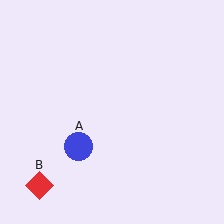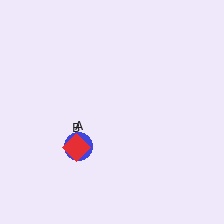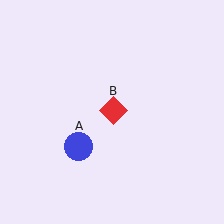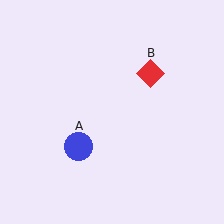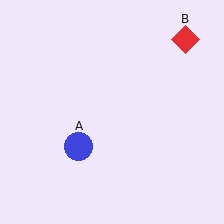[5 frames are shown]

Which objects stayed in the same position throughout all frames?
Blue circle (object A) remained stationary.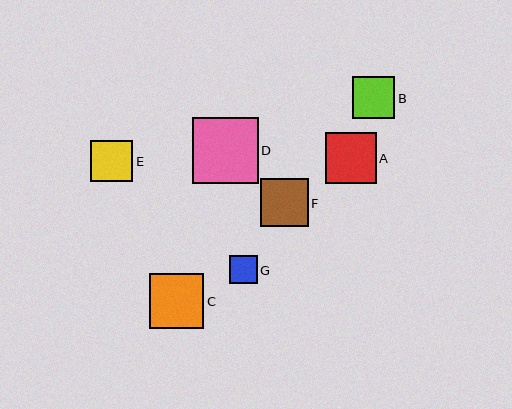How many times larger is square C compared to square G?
Square C is approximately 1.9 times the size of square G.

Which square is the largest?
Square D is the largest with a size of approximately 66 pixels.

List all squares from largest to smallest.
From largest to smallest: D, C, A, F, B, E, G.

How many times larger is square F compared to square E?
Square F is approximately 1.1 times the size of square E.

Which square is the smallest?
Square G is the smallest with a size of approximately 28 pixels.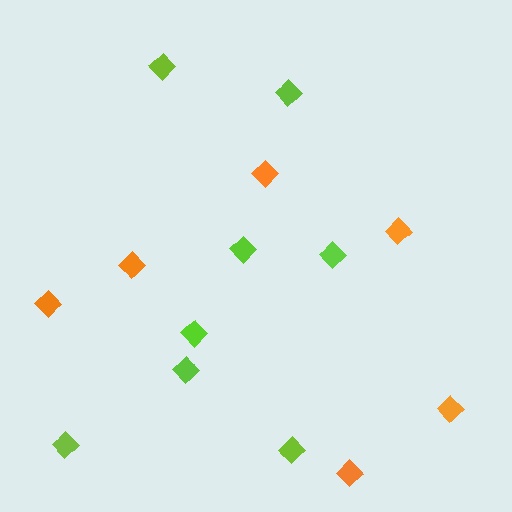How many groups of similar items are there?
There are 2 groups: one group of orange diamonds (6) and one group of lime diamonds (8).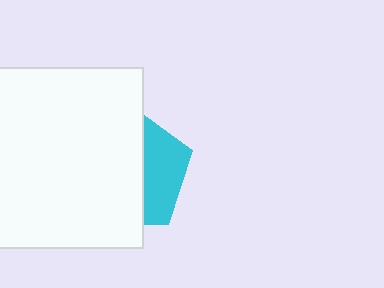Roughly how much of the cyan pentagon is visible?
A small part of it is visible (roughly 35%).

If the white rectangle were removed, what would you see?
You would see the complete cyan pentagon.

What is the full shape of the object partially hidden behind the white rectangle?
The partially hidden object is a cyan pentagon.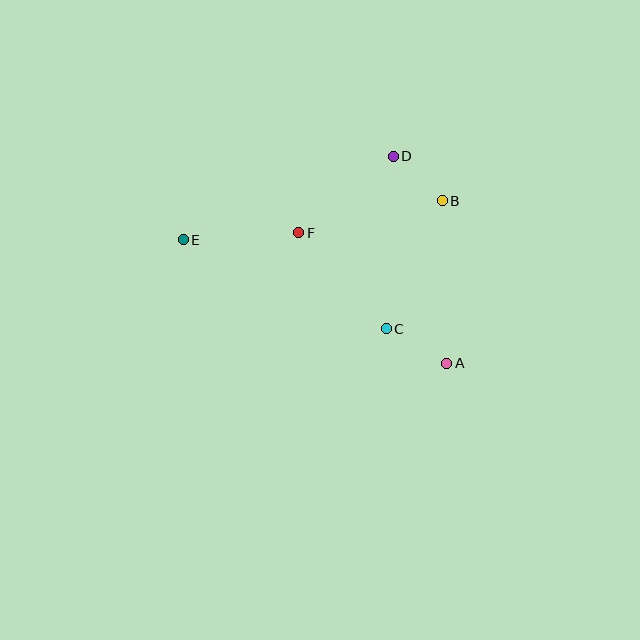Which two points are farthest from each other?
Points A and E are farthest from each other.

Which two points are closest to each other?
Points B and D are closest to each other.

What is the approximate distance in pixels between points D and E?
The distance between D and E is approximately 226 pixels.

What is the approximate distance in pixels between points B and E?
The distance between B and E is approximately 262 pixels.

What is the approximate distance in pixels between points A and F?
The distance between A and F is approximately 197 pixels.